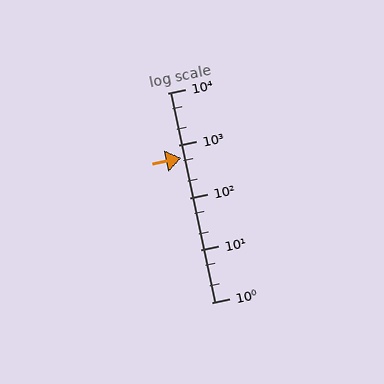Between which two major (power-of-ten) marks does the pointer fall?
The pointer is between 100 and 1000.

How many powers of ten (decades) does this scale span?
The scale spans 4 decades, from 1 to 10000.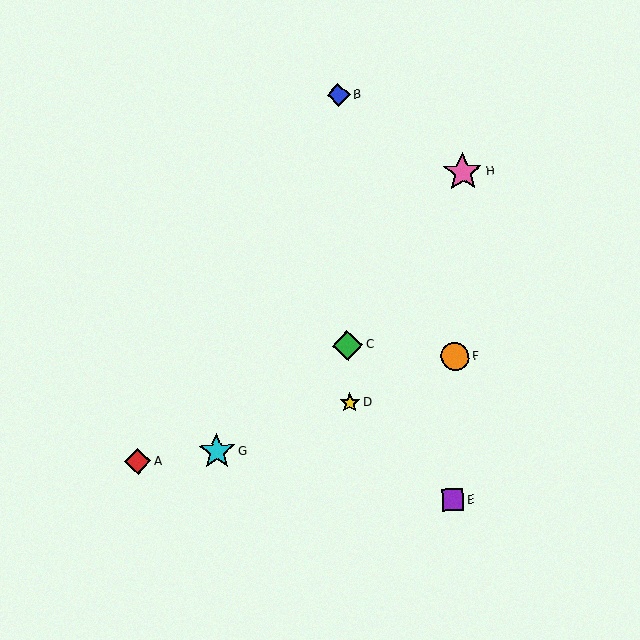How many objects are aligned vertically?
3 objects (B, C, D) are aligned vertically.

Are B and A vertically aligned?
No, B is at x≈338 and A is at x≈138.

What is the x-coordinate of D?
Object D is at x≈350.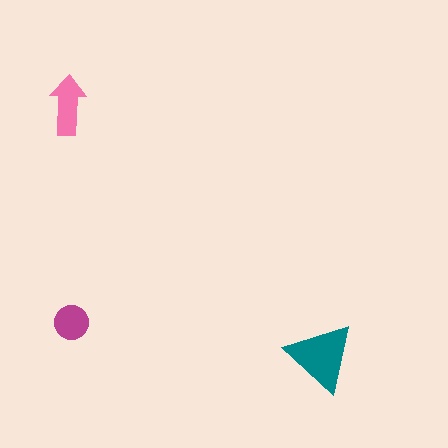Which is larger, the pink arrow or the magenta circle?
The pink arrow.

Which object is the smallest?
The magenta circle.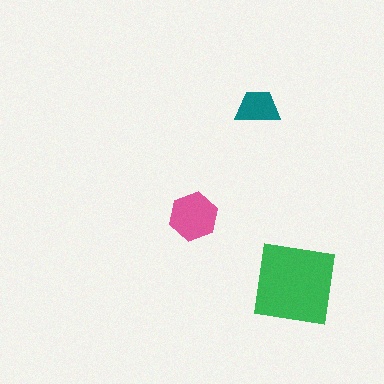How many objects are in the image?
There are 3 objects in the image.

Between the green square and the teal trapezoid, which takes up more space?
The green square.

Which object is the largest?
The green square.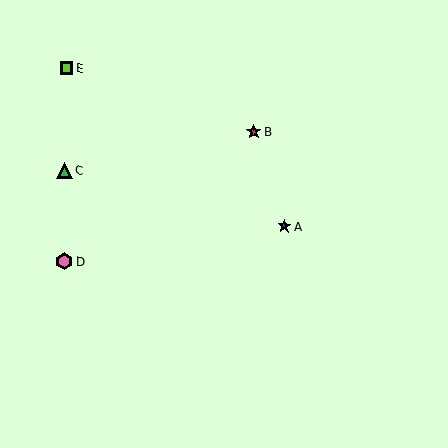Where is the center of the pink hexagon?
The center of the pink hexagon is at (64, 262).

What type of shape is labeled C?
Shape C is a green triangle.